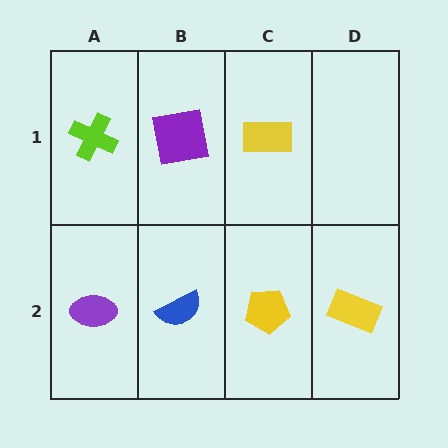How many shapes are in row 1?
3 shapes.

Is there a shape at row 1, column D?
No, that cell is empty.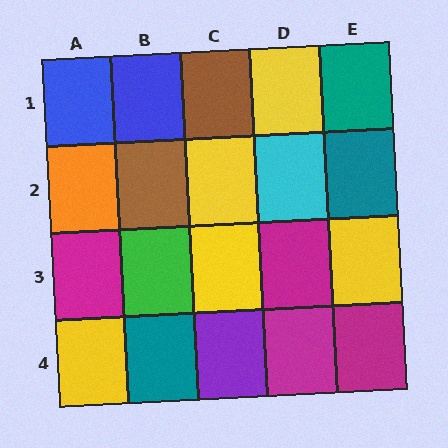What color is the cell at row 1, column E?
Teal.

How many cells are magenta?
4 cells are magenta.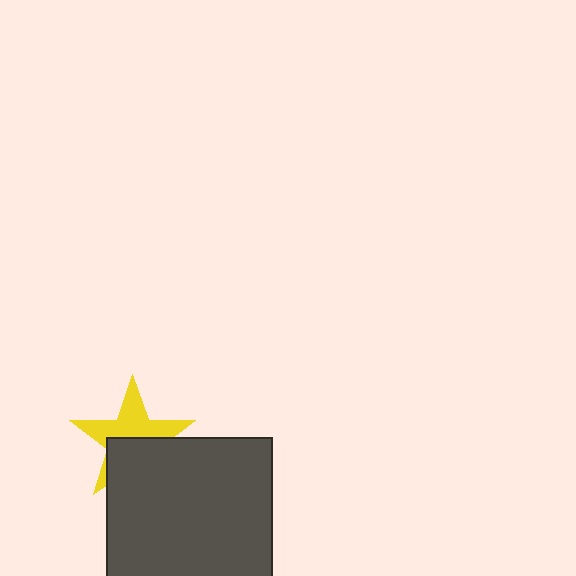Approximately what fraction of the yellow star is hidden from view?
Roughly 45% of the yellow star is hidden behind the dark gray square.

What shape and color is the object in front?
The object in front is a dark gray square.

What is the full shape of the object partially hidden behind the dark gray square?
The partially hidden object is a yellow star.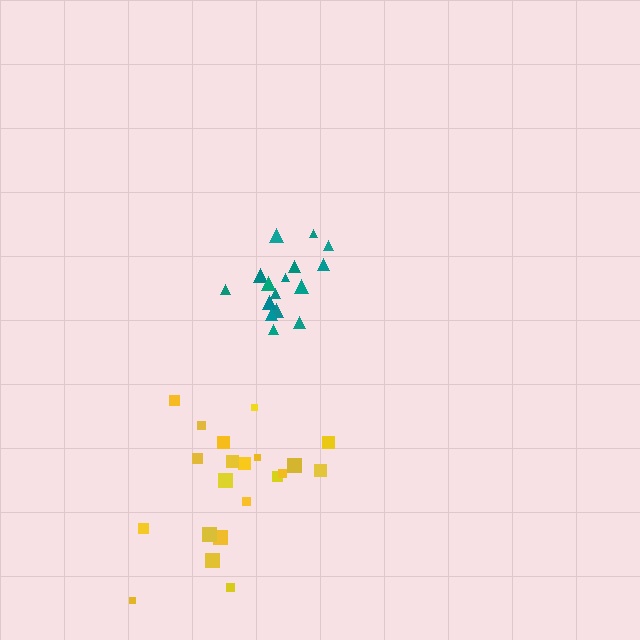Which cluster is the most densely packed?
Teal.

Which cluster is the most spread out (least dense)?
Yellow.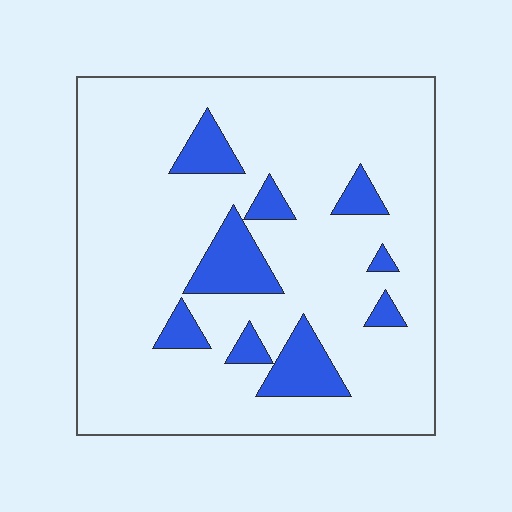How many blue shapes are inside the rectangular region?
9.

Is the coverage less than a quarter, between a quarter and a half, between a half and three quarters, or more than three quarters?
Less than a quarter.